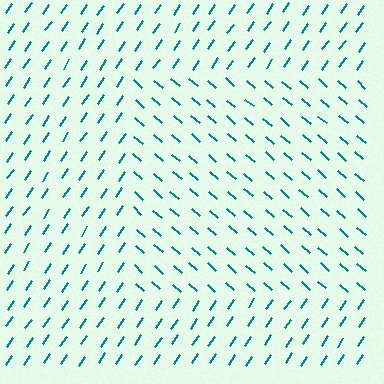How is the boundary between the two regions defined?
The boundary is defined purely by a change in line orientation (approximately 83 degrees difference). All lines are the same color and thickness.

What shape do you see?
I see a rectangle.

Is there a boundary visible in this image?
Yes, there is a texture boundary formed by a change in line orientation.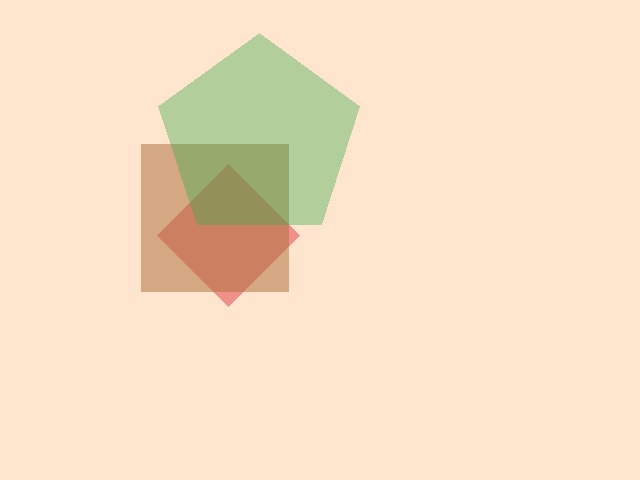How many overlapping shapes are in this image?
There are 3 overlapping shapes in the image.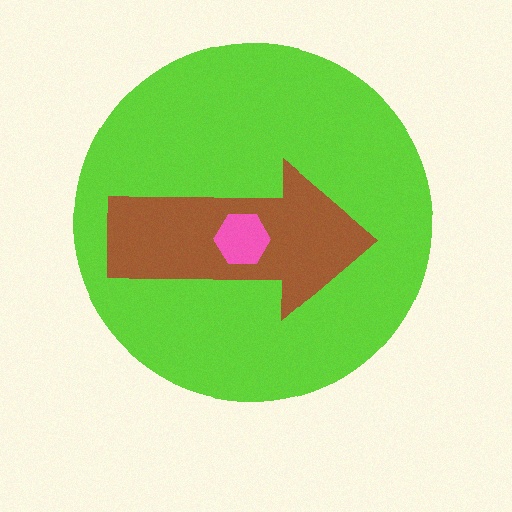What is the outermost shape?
The lime circle.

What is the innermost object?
The pink hexagon.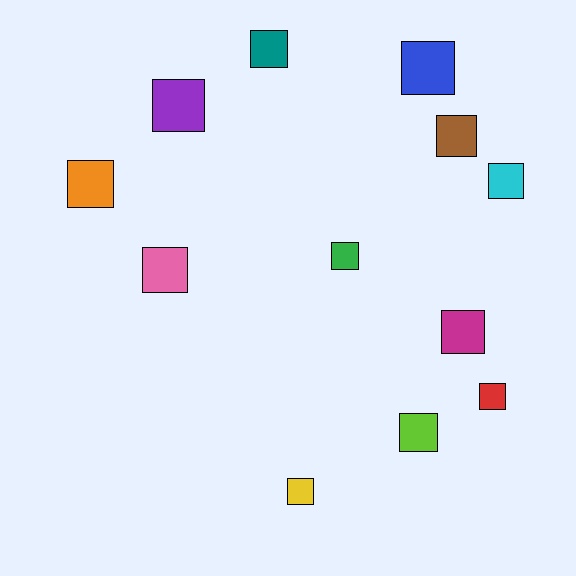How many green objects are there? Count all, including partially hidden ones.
There is 1 green object.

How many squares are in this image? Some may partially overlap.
There are 12 squares.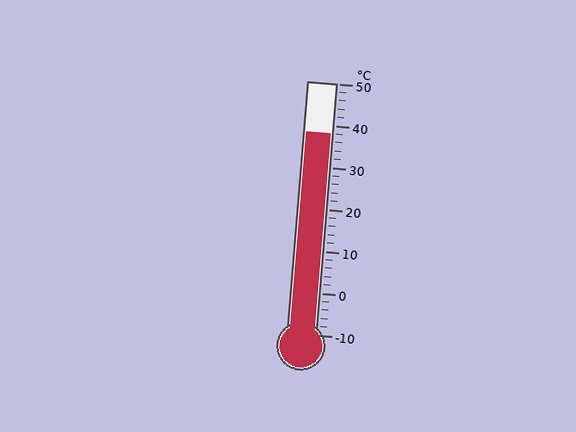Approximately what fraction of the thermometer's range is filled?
The thermometer is filled to approximately 80% of its range.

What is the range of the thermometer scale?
The thermometer scale ranges from -10°C to 50°C.